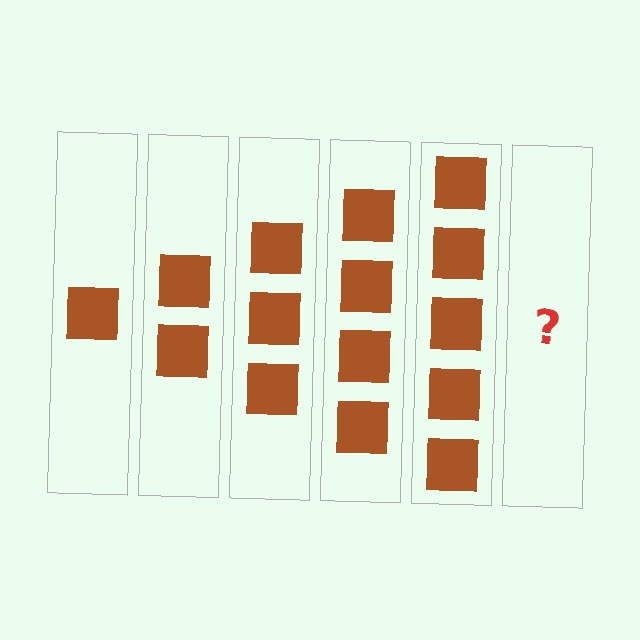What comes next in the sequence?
The next element should be 6 squares.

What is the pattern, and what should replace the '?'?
The pattern is that each step adds one more square. The '?' should be 6 squares.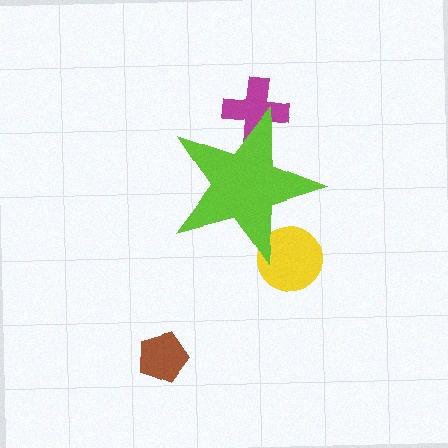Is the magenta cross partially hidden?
Yes, the magenta cross is partially hidden behind the lime star.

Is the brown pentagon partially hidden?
No, the brown pentagon is fully visible.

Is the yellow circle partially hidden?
Yes, the yellow circle is partially hidden behind the lime star.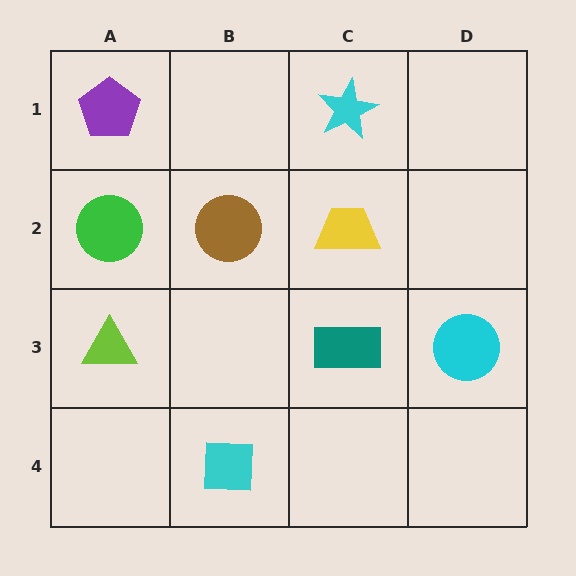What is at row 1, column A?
A purple pentagon.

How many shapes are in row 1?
2 shapes.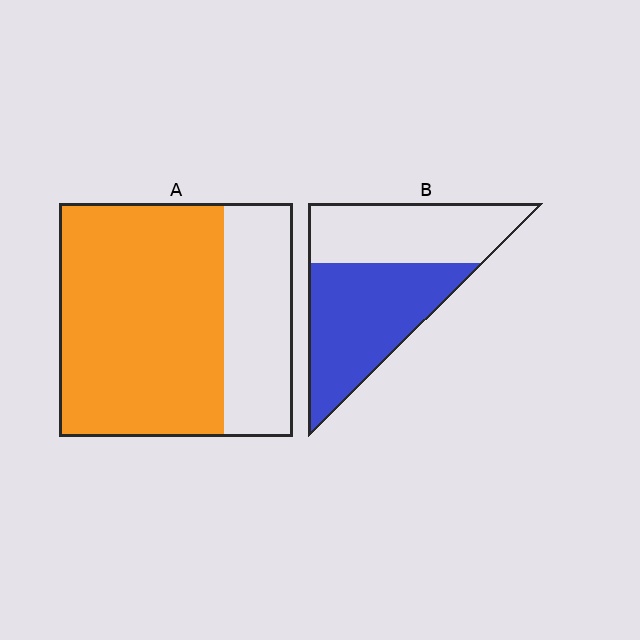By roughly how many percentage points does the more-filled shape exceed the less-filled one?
By roughly 15 percentage points (A over B).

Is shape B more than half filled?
Yes.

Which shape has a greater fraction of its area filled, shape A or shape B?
Shape A.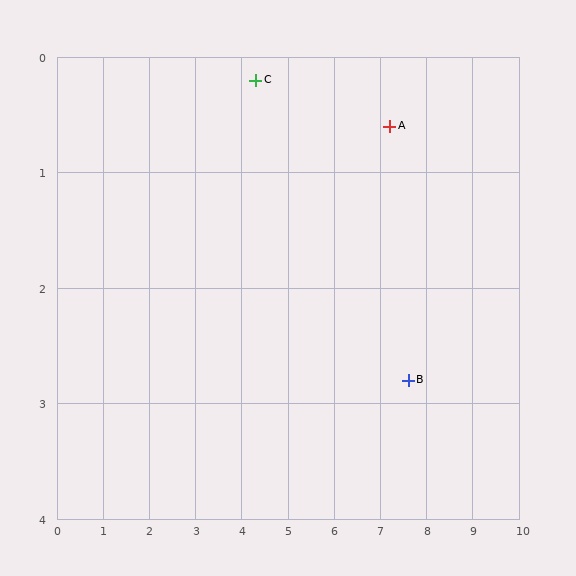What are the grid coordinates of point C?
Point C is at approximately (4.3, 0.2).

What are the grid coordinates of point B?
Point B is at approximately (7.6, 2.8).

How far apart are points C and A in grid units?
Points C and A are about 2.9 grid units apart.